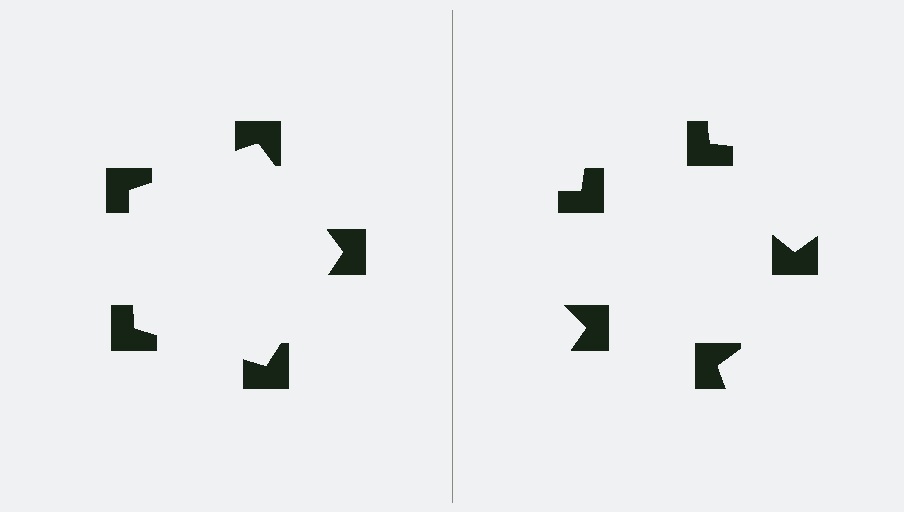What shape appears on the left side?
An illusory pentagon.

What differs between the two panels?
The notched squares are positioned identically on both sides; only the wedge orientations differ. On the left they align to a pentagon; on the right they are misaligned.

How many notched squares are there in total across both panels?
10 — 5 on each side.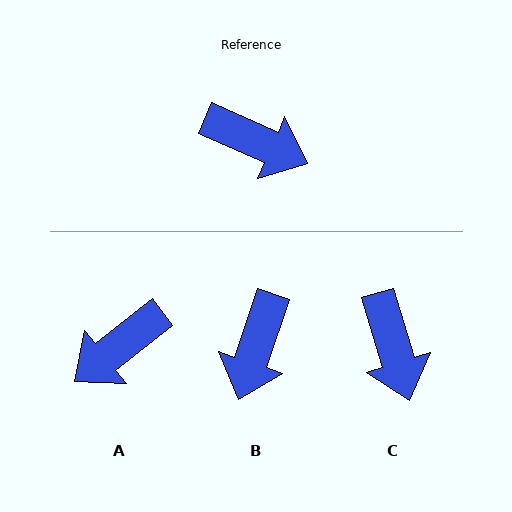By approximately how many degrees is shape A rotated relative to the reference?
Approximately 118 degrees clockwise.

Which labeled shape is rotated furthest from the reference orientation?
A, about 118 degrees away.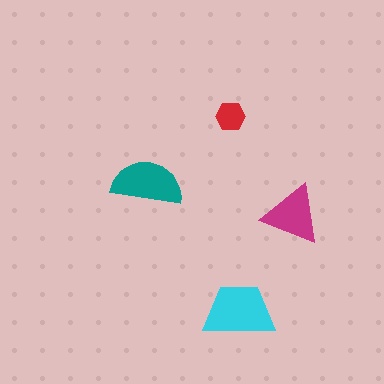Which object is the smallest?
The red hexagon.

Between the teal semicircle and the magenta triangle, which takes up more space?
The teal semicircle.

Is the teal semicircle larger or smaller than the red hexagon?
Larger.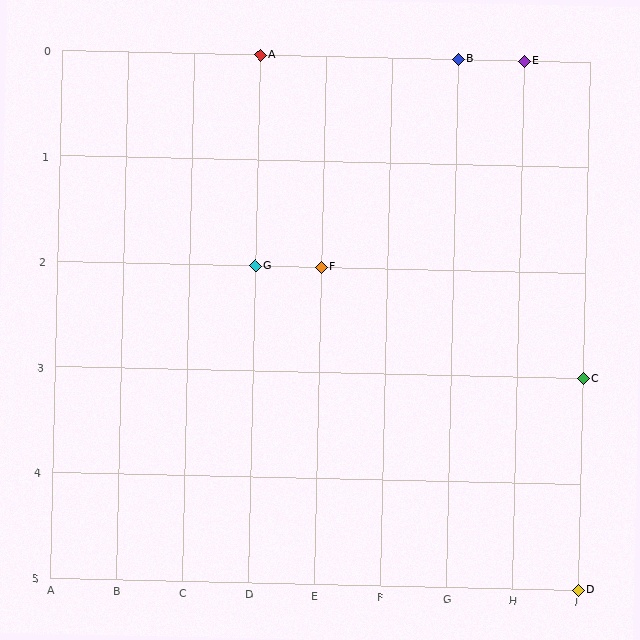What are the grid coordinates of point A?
Point A is at grid coordinates (D, 0).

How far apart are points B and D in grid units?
Points B and D are 2 columns and 5 rows apart (about 5.4 grid units diagonally).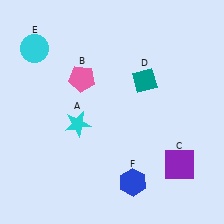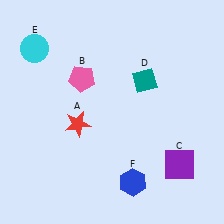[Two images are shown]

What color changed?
The star (A) changed from cyan in Image 1 to red in Image 2.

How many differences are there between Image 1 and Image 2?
There is 1 difference between the two images.